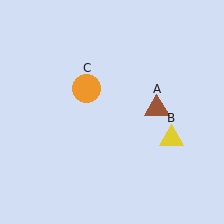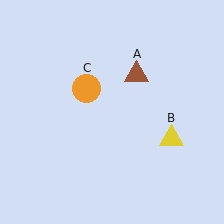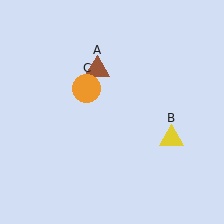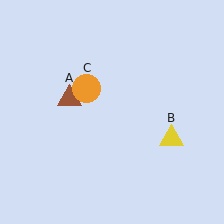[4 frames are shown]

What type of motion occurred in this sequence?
The brown triangle (object A) rotated counterclockwise around the center of the scene.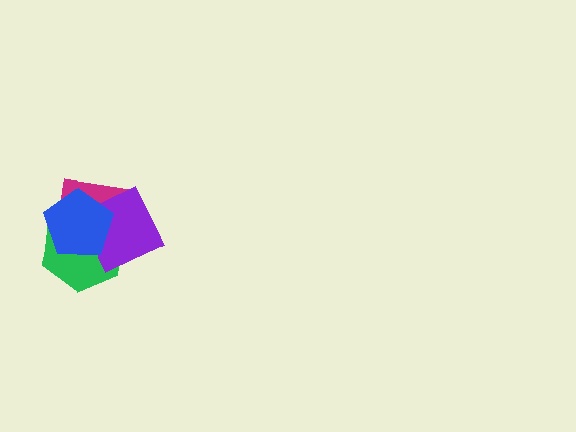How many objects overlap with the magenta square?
3 objects overlap with the magenta square.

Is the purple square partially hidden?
Yes, it is partially covered by another shape.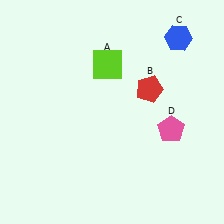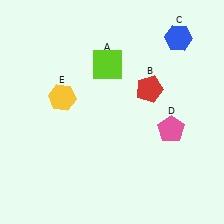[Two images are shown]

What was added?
A yellow hexagon (E) was added in Image 2.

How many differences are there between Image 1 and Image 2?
There is 1 difference between the two images.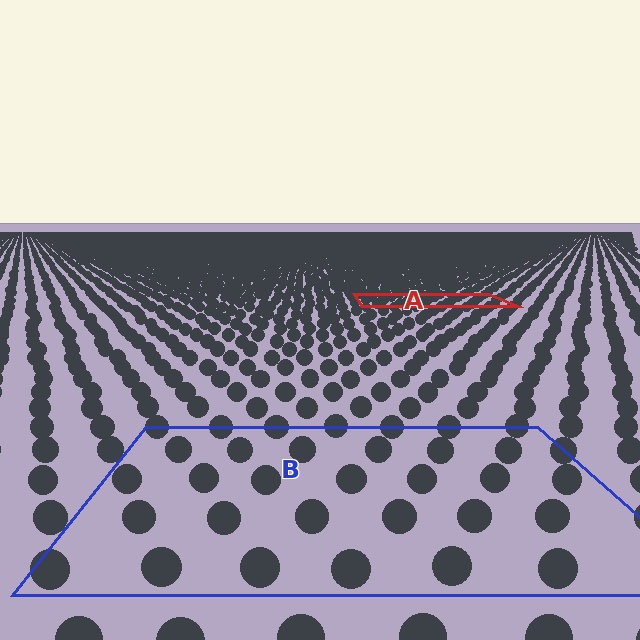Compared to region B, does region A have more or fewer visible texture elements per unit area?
Region A has more texture elements per unit area — they are packed more densely because it is farther away.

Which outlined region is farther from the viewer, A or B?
Region A is farther from the viewer — the texture elements inside it appear smaller and more densely packed.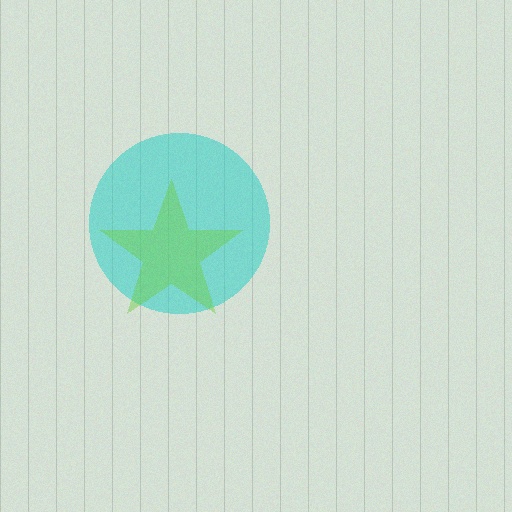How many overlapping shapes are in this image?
There are 2 overlapping shapes in the image.